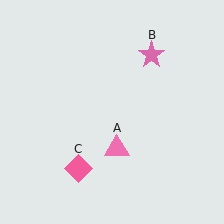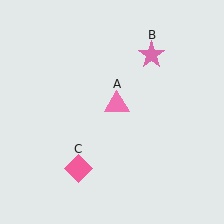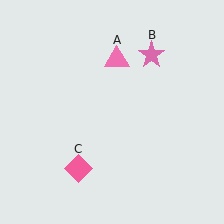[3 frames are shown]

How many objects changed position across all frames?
1 object changed position: pink triangle (object A).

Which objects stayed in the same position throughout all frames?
Pink star (object B) and pink diamond (object C) remained stationary.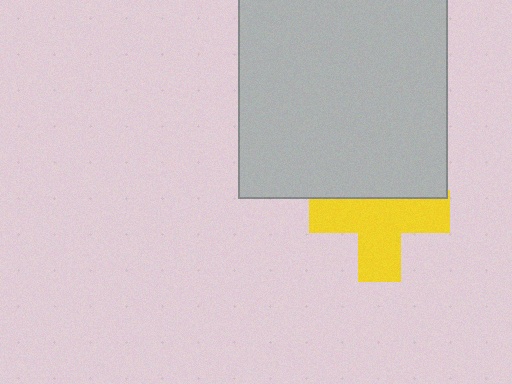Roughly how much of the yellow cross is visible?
Most of it is visible (roughly 66%).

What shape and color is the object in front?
The object in front is a light gray square.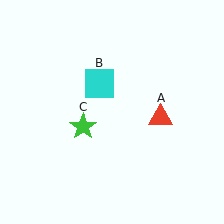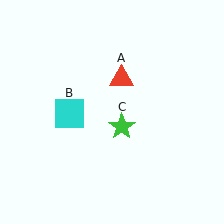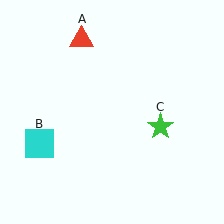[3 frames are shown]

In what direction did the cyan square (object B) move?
The cyan square (object B) moved down and to the left.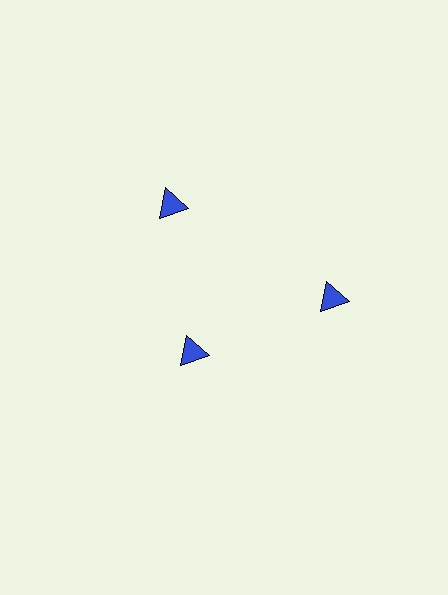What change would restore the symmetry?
The symmetry would be restored by moving it outward, back onto the ring so that all 3 triangles sit at equal angles and equal distance from the center.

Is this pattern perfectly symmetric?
No. The 3 blue triangles are arranged in a ring, but one element near the 7 o'clock position is pulled inward toward the center, breaking the 3-fold rotational symmetry.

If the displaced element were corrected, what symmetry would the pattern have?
It would have 3-fold rotational symmetry — the pattern would map onto itself every 120 degrees.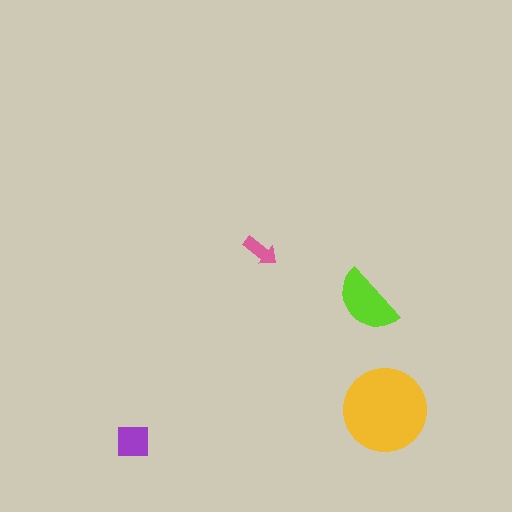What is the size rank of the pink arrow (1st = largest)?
4th.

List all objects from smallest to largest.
The pink arrow, the purple square, the lime semicircle, the yellow circle.